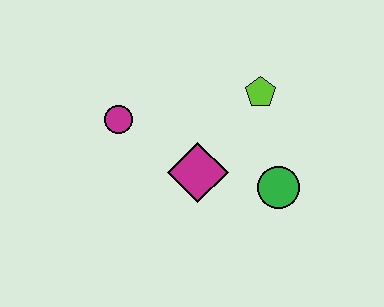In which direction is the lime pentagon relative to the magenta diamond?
The lime pentagon is above the magenta diamond.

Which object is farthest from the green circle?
The magenta circle is farthest from the green circle.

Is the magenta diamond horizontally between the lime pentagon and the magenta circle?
Yes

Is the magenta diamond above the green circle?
Yes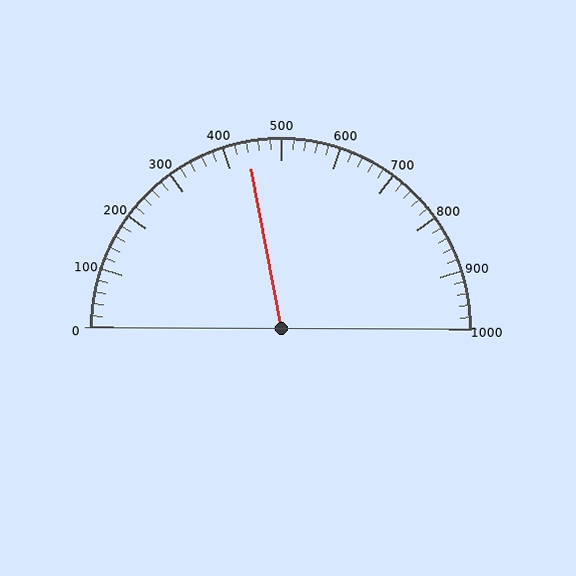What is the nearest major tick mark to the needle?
The nearest major tick mark is 400.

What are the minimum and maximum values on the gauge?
The gauge ranges from 0 to 1000.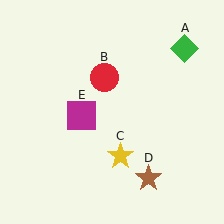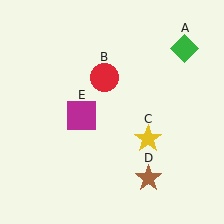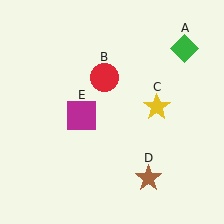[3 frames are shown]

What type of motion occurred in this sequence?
The yellow star (object C) rotated counterclockwise around the center of the scene.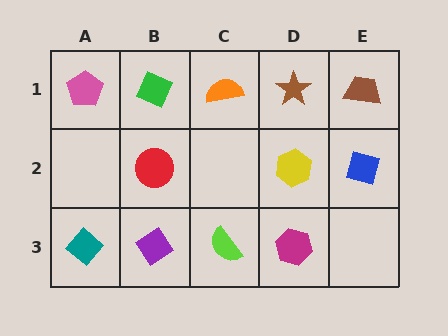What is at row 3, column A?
A teal diamond.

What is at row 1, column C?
An orange semicircle.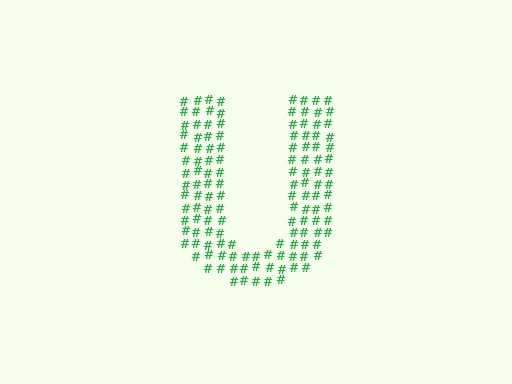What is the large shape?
The large shape is the letter U.